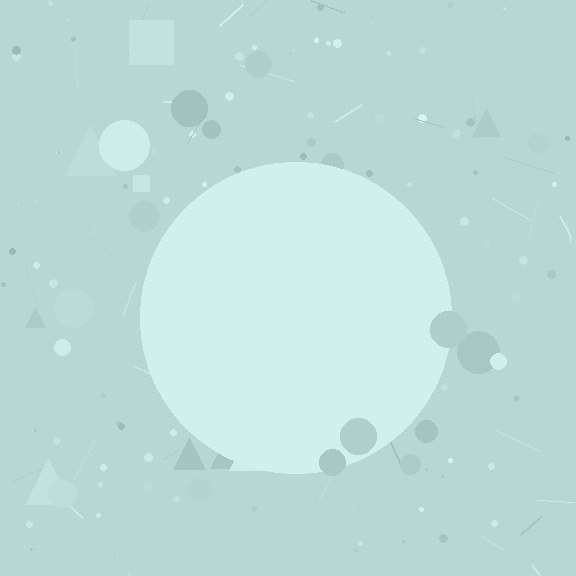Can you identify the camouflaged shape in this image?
The camouflaged shape is a circle.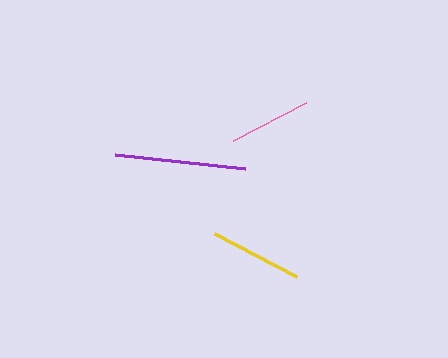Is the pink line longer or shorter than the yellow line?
The yellow line is longer than the pink line.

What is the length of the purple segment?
The purple segment is approximately 131 pixels long.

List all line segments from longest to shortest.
From longest to shortest: purple, yellow, pink.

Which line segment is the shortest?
The pink line is the shortest at approximately 82 pixels.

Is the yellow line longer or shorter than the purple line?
The purple line is longer than the yellow line.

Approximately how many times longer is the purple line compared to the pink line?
The purple line is approximately 1.6 times the length of the pink line.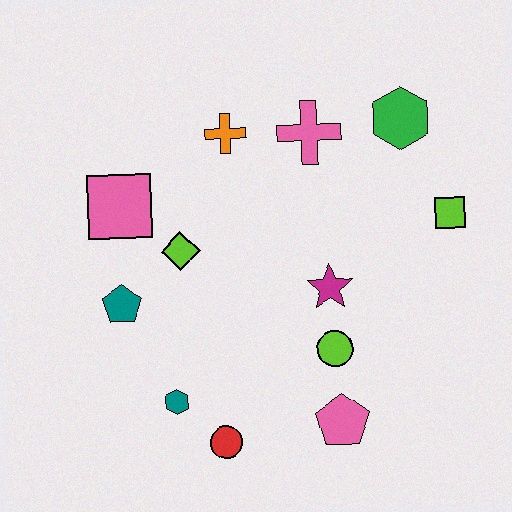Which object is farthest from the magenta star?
The pink square is farthest from the magenta star.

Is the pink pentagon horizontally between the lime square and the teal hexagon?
Yes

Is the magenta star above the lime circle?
Yes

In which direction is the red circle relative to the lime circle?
The red circle is to the left of the lime circle.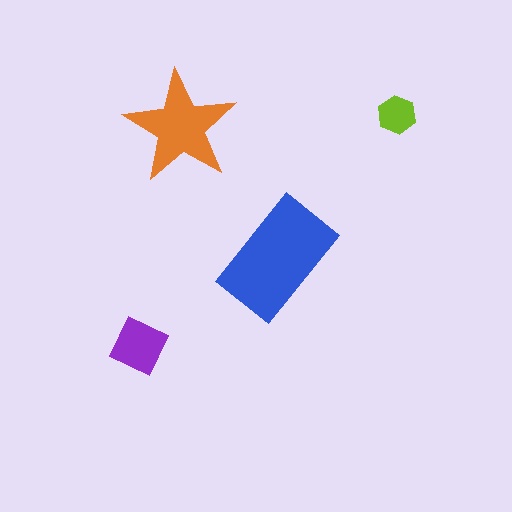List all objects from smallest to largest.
The lime hexagon, the purple diamond, the orange star, the blue rectangle.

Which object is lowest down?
The purple diamond is bottommost.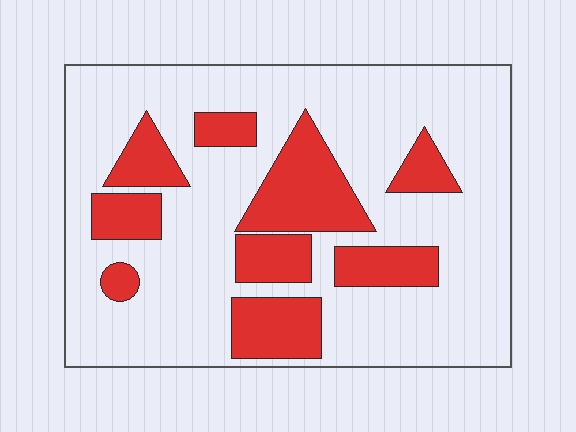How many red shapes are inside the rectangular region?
9.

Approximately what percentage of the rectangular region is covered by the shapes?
Approximately 25%.